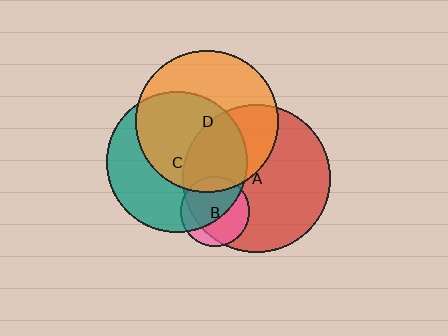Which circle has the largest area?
Circle A (red).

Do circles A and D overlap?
Yes.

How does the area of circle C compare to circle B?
Approximately 4.1 times.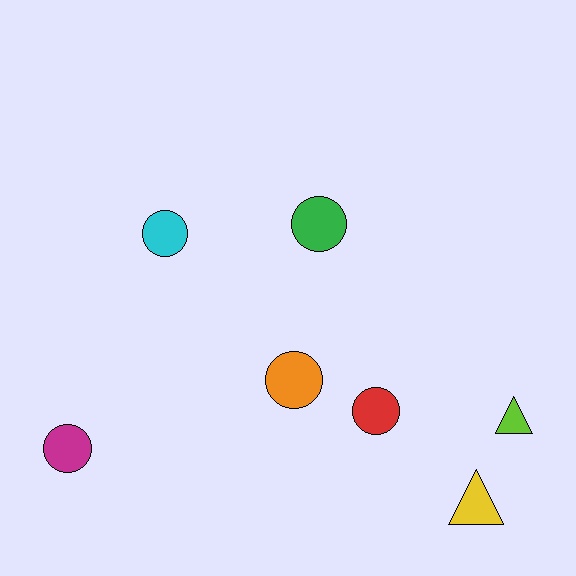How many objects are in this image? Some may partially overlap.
There are 7 objects.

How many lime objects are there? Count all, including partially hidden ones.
There is 1 lime object.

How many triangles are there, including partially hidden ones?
There are 2 triangles.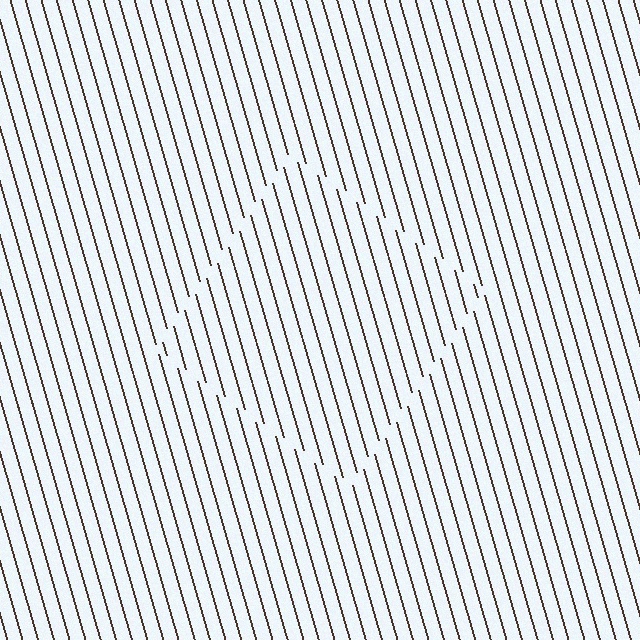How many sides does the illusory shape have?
4 sides — the line-ends trace a square.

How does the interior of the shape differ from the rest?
The interior of the shape contains the same grating, shifted by half a period — the contour is defined by the phase discontinuity where line-ends from the inner and outer gratings abut.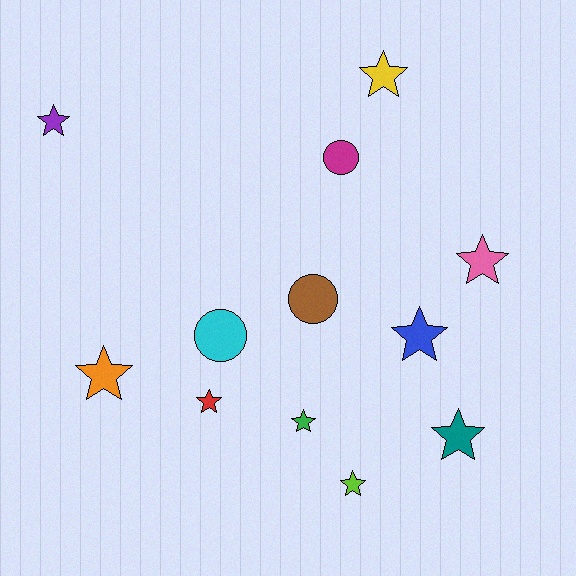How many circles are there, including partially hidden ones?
There are 3 circles.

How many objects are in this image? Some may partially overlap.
There are 12 objects.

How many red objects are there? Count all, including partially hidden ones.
There is 1 red object.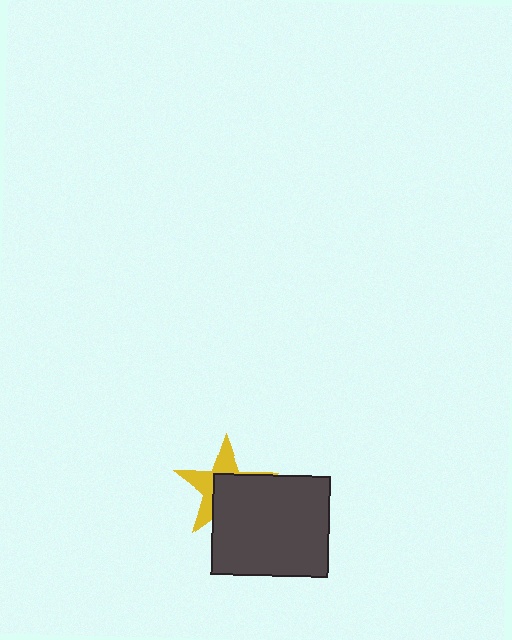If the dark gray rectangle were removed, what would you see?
You would see the complete yellow star.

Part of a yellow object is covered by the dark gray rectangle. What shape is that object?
It is a star.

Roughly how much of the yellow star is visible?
About half of it is visible (roughly 46%).